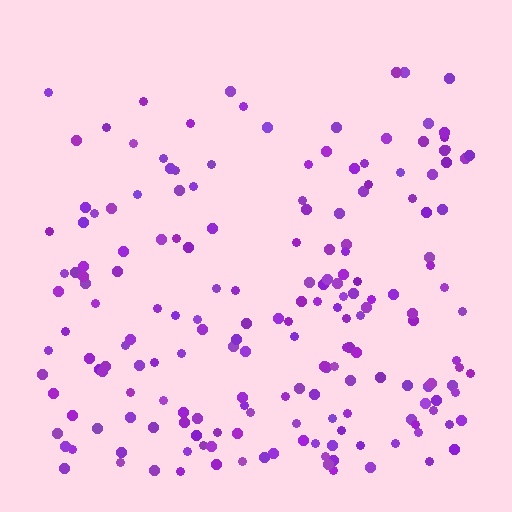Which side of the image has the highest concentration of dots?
The bottom.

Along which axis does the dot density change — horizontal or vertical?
Vertical.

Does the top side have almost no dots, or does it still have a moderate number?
Still a moderate number, just noticeably fewer than the bottom.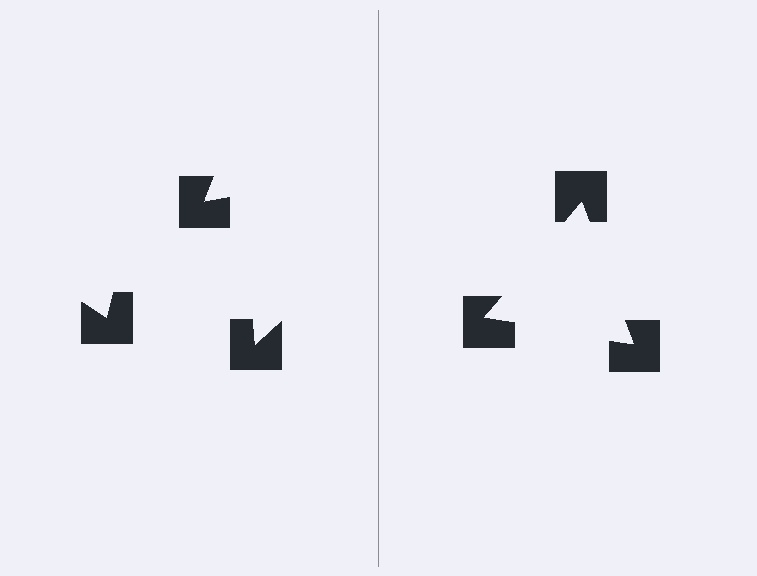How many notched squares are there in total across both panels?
6 — 3 on each side.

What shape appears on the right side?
An illusory triangle.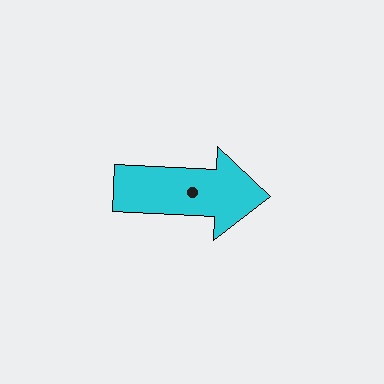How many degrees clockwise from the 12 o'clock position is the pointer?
Approximately 93 degrees.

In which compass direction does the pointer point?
East.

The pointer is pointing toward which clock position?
Roughly 3 o'clock.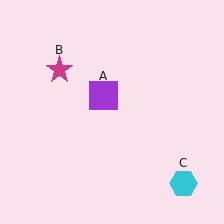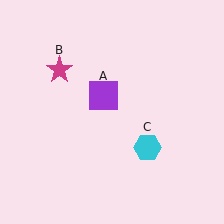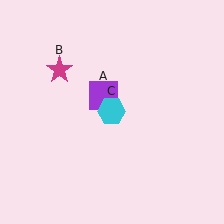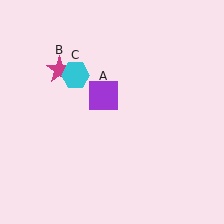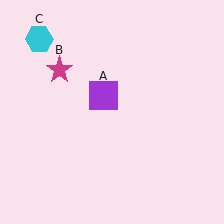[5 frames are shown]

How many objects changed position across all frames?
1 object changed position: cyan hexagon (object C).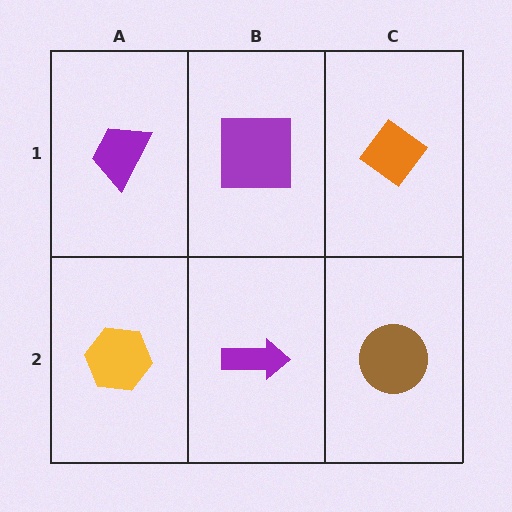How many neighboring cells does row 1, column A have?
2.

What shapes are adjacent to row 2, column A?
A purple trapezoid (row 1, column A), a purple arrow (row 2, column B).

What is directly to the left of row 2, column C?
A purple arrow.